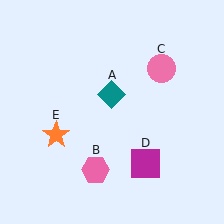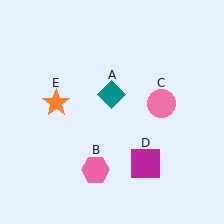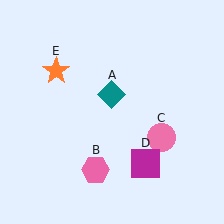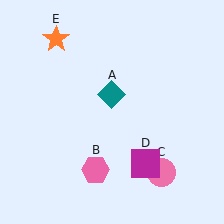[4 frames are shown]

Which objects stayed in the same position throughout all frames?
Teal diamond (object A) and pink hexagon (object B) and magenta square (object D) remained stationary.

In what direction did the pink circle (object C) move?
The pink circle (object C) moved down.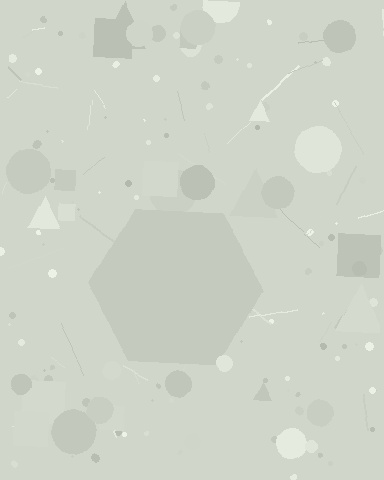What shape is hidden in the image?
A hexagon is hidden in the image.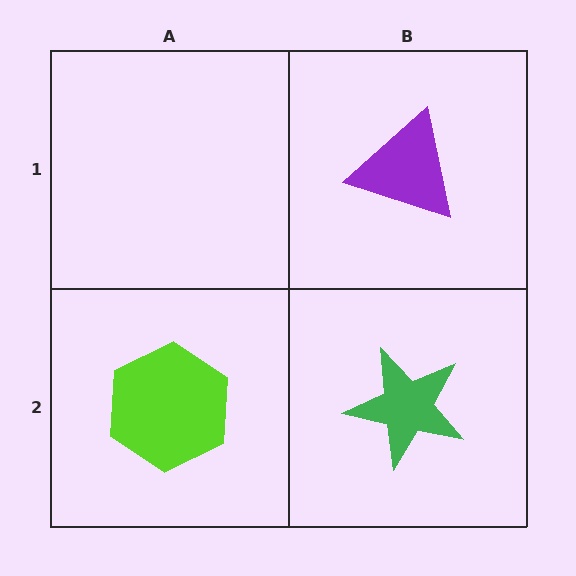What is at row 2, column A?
A lime hexagon.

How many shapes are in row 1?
1 shape.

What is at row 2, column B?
A green star.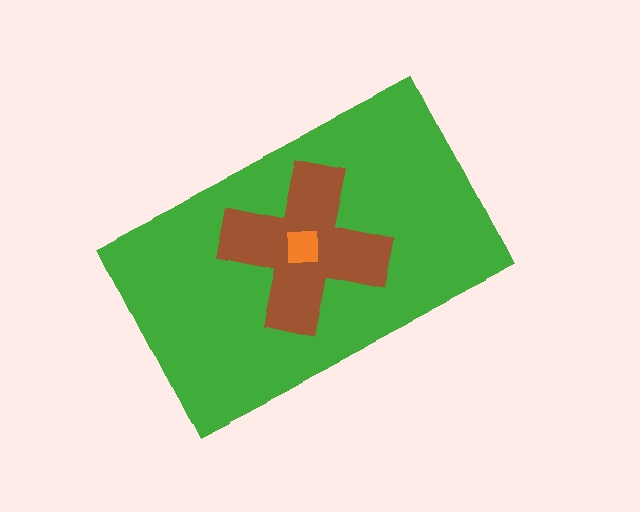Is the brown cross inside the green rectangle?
Yes.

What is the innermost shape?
The orange square.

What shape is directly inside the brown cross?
The orange square.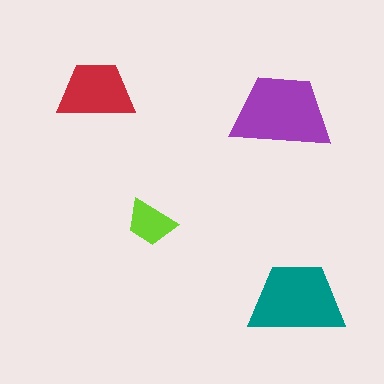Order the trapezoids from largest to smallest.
the purple one, the teal one, the red one, the lime one.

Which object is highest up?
The red trapezoid is topmost.